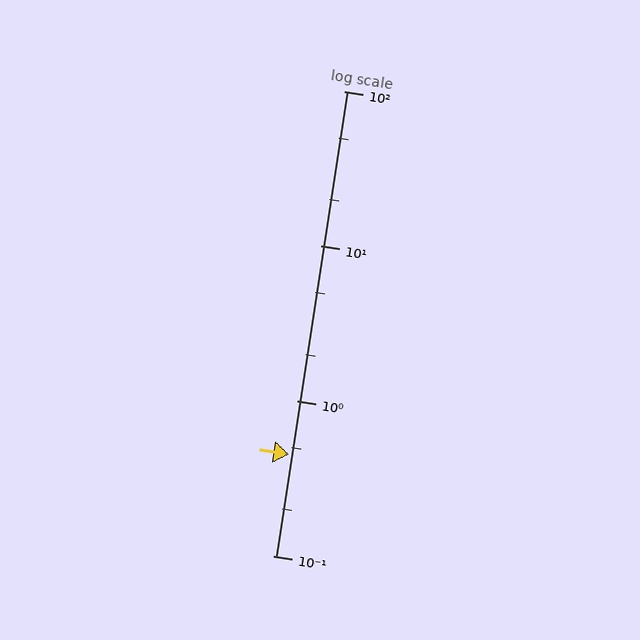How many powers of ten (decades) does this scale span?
The scale spans 3 decades, from 0.1 to 100.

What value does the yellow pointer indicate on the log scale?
The pointer indicates approximately 0.45.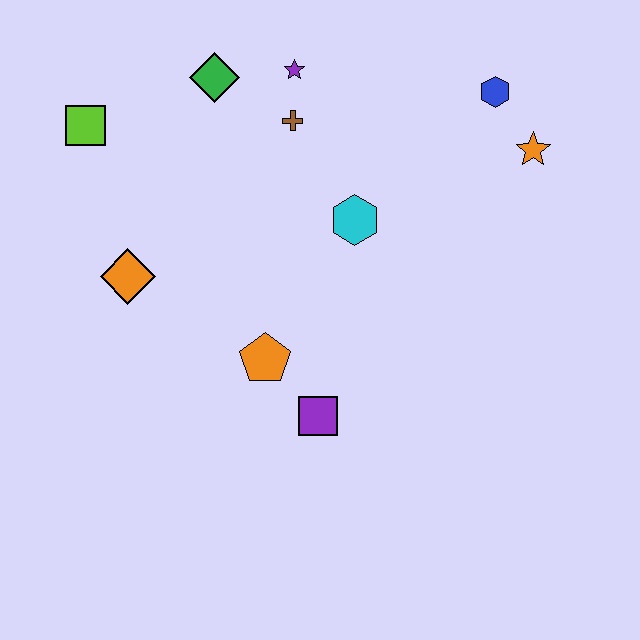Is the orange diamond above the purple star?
No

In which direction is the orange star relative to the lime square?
The orange star is to the right of the lime square.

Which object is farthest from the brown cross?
The purple square is farthest from the brown cross.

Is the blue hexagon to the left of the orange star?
Yes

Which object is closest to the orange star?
The blue hexagon is closest to the orange star.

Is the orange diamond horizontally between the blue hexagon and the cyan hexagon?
No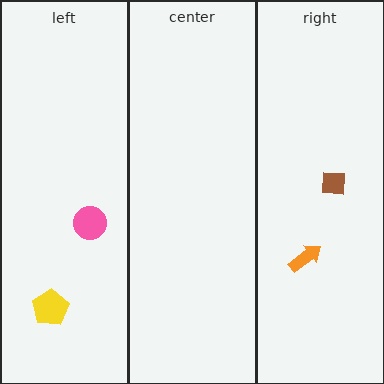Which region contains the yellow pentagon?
The left region.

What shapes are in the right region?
The orange arrow, the brown square.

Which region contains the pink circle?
The left region.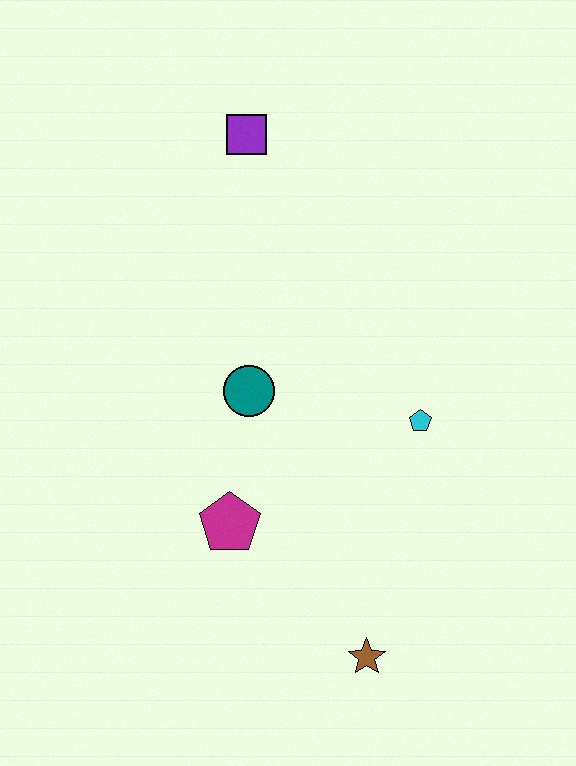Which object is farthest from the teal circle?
The brown star is farthest from the teal circle.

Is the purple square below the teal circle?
No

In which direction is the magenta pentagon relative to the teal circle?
The magenta pentagon is below the teal circle.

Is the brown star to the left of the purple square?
No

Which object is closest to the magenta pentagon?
The teal circle is closest to the magenta pentagon.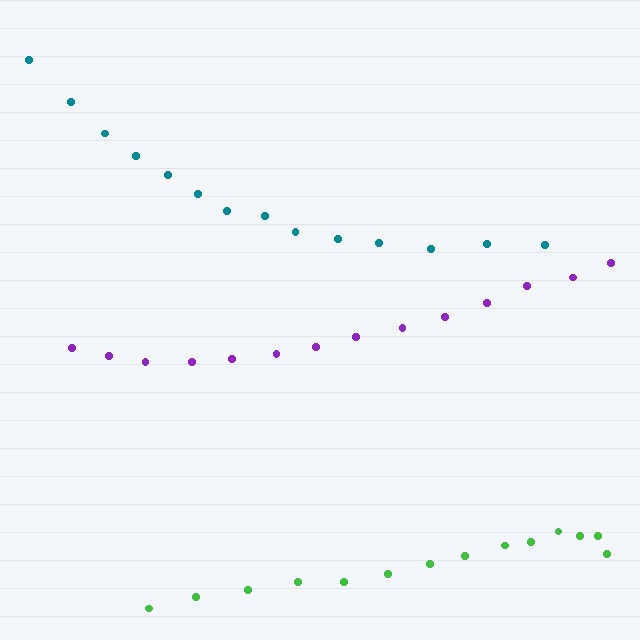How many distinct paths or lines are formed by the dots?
There are 3 distinct paths.